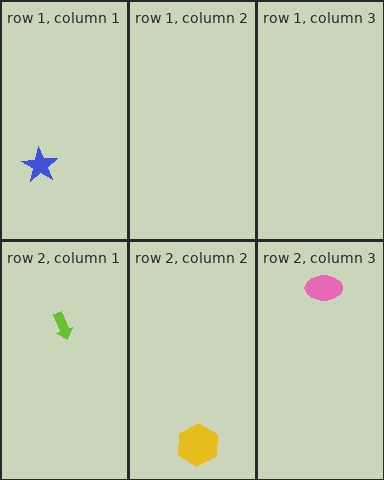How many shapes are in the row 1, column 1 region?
1.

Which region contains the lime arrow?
The row 2, column 1 region.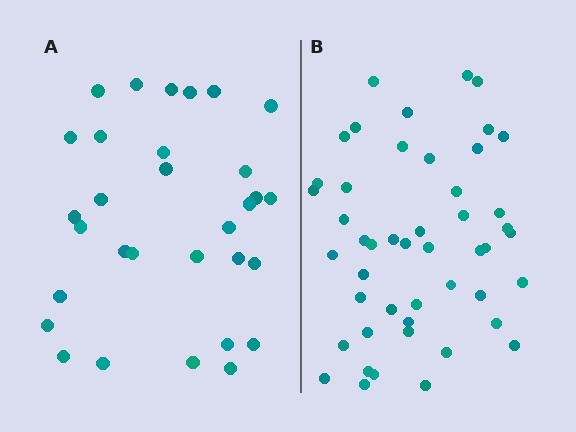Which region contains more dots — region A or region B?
Region B (the right region) has more dots.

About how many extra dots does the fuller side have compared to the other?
Region B has approximately 15 more dots than region A.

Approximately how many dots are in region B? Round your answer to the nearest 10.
About 50 dots. (The exact count is 48, which rounds to 50.)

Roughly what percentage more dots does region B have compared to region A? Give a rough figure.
About 55% more.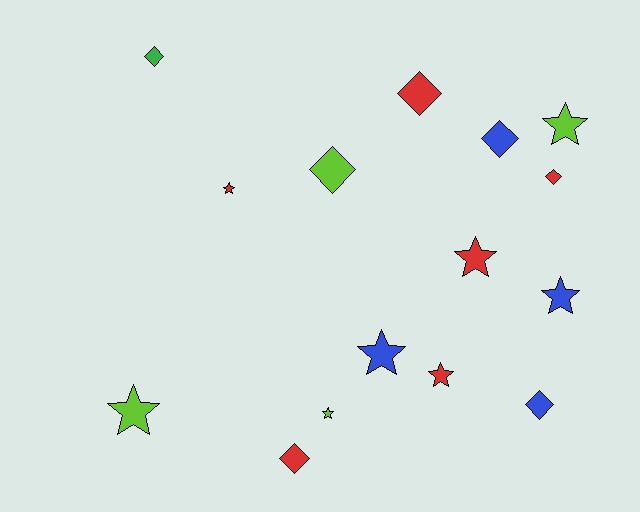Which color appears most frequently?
Red, with 6 objects.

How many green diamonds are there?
There is 1 green diamond.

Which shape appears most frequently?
Star, with 8 objects.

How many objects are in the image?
There are 15 objects.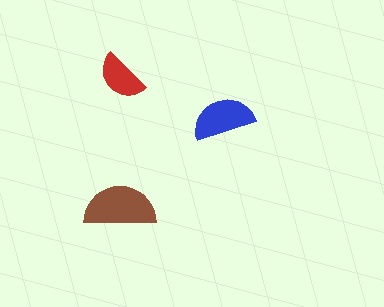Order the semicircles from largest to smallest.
the brown one, the blue one, the red one.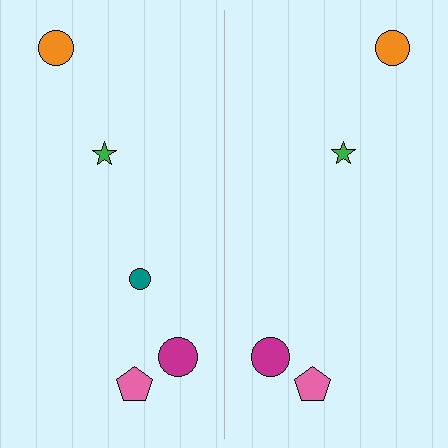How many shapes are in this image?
There are 9 shapes in this image.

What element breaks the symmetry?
A teal circle is missing from the right side.